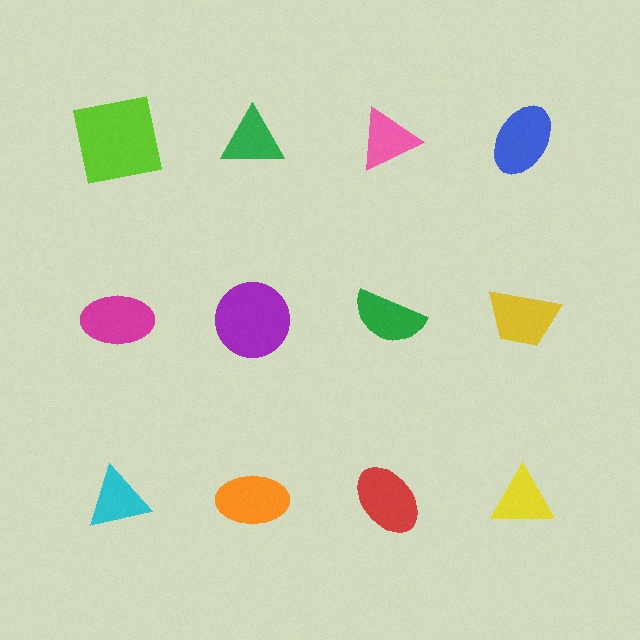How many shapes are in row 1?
4 shapes.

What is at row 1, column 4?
A blue ellipse.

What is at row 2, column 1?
A magenta ellipse.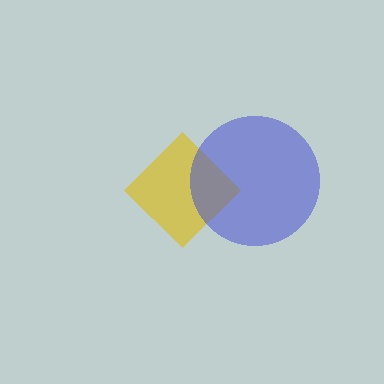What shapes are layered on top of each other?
The layered shapes are: a yellow diamond, a blue circle.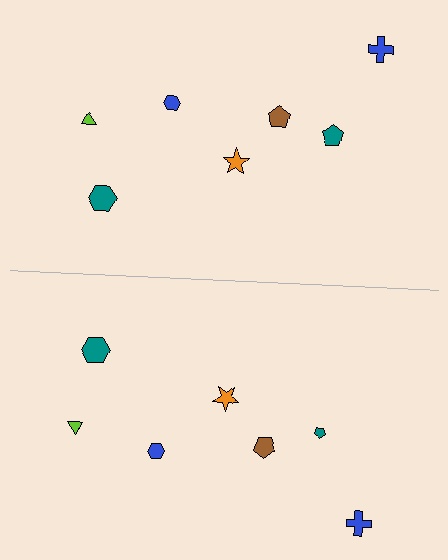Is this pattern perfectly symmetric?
No, the pattern is not perfectly symmetric. The teal pentagon on the bottom side has a different size than its mirror counterpart.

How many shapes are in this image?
There are 14 shapes in this image.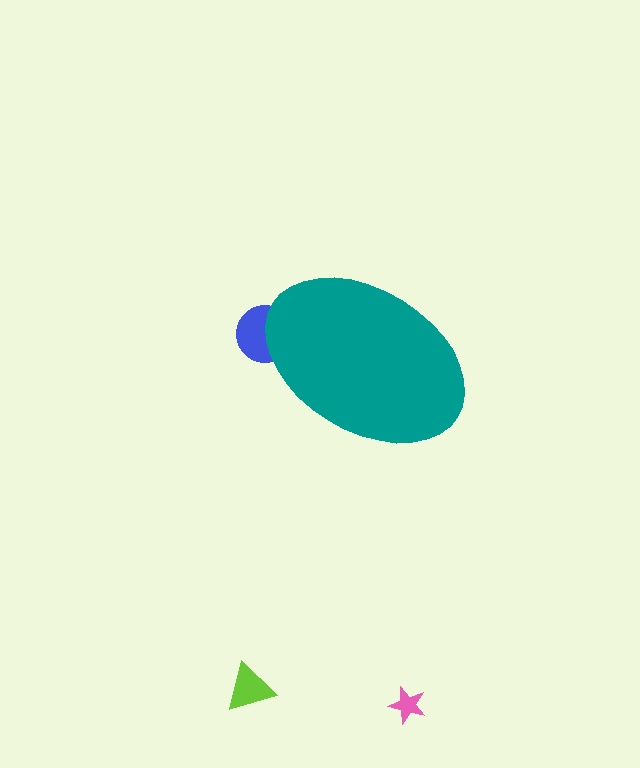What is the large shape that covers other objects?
A teal ellipse.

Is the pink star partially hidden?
No, the pink star is fully visible.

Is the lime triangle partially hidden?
No, the lime triangle is fully visible.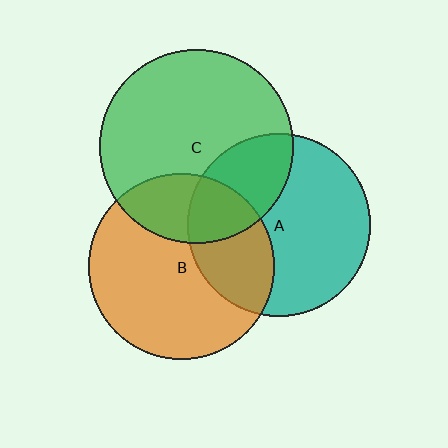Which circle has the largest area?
Circle C (green).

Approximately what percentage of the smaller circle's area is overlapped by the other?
Approximately 25%.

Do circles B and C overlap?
Yes.